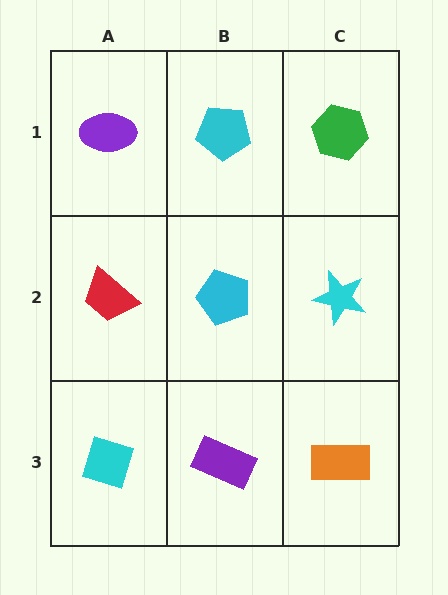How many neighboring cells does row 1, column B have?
3.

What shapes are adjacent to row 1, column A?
A red trapezoid (row 2, column A), a cyan pentagon (row 1, column B).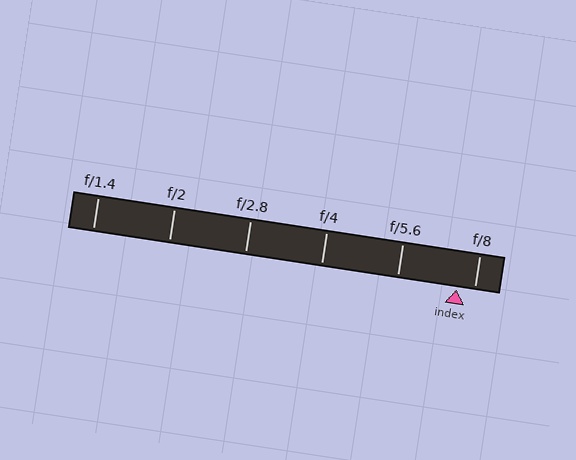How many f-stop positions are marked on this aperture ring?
There are 6 f-stop positions marked.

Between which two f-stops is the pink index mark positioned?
The index mark is between f/5.6 and f/8.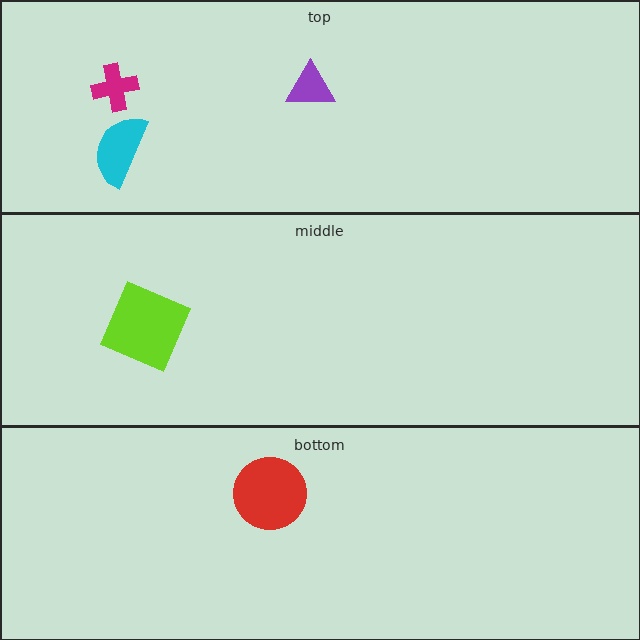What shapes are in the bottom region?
The red circle.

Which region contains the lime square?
The middle region.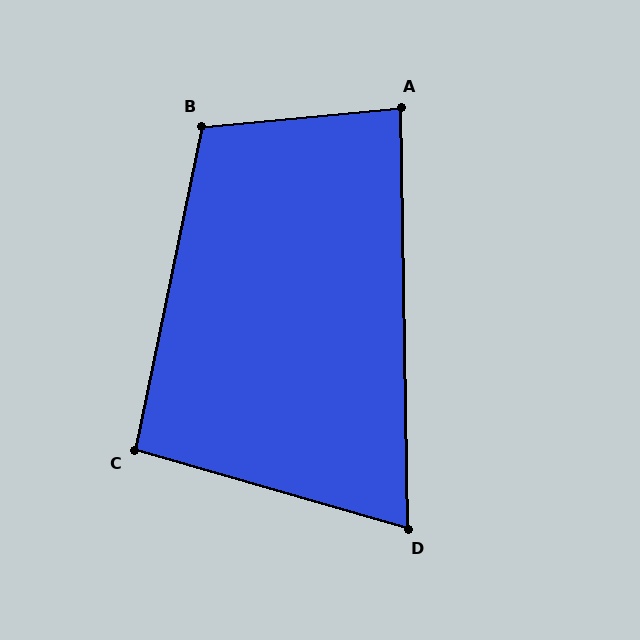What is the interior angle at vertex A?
Approximately 86 degrees (approximately right).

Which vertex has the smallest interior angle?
D, at approximately 73 degrees.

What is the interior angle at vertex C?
Approximately 94 degrees (approximately right).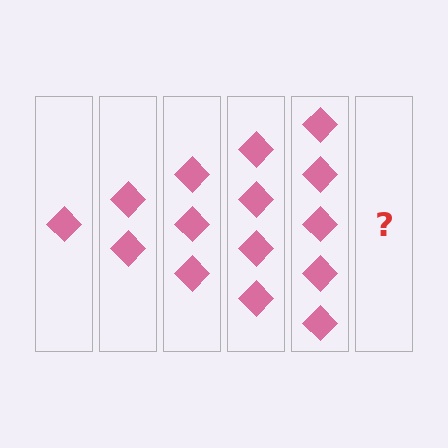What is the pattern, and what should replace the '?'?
The pattern is that each step adds one more diamond. The '?' should be 6 diamonds.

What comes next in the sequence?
The next element should be 6 diamonds.